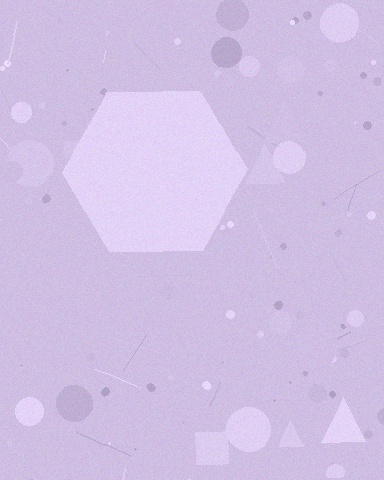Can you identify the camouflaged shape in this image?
The camouflaged shape is a hexagon.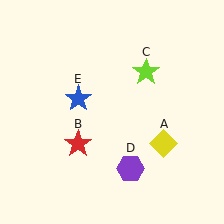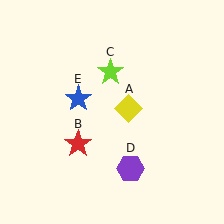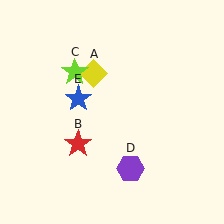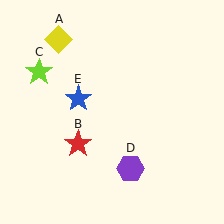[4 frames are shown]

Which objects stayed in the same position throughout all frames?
Red star (object B) and purple hexagon (object D) and blue star (object E) remained stationary.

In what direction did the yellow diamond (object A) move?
The yellow diamond (object A) moved up and to the left.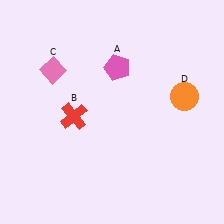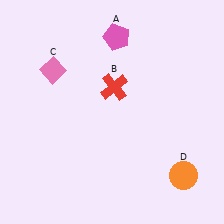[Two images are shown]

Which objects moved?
The objects that moved are: the pink pentagon (A), the red cross (B), the orange circle (D).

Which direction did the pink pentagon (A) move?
The pink pentagon (A) moved up.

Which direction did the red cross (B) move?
The red cross (B) moved right.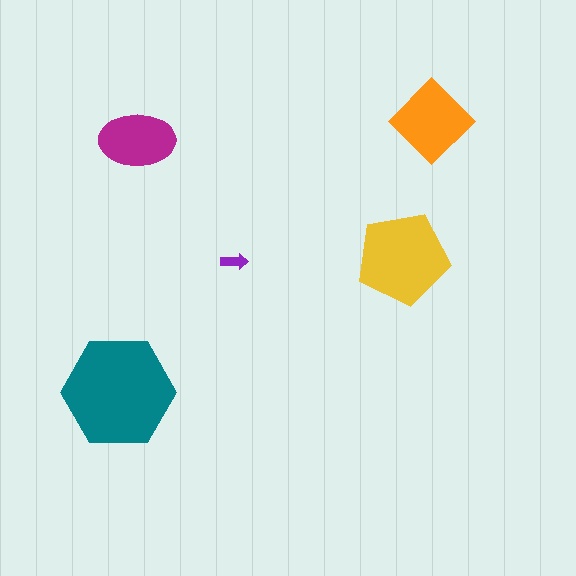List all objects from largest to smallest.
The teal hexagon, the yellow pentagon, the orange diamond, the magenta ellipse, the purple arrow.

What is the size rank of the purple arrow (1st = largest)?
5th.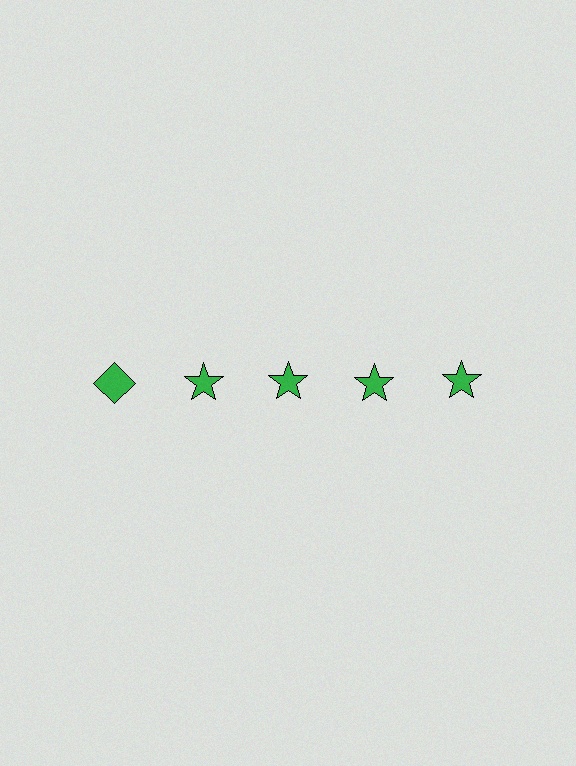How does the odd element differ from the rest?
It has a different shape: diamond instead of star.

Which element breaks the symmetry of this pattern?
The green diamond in the top row, leftmost column breaks the symmetry. All other shapes are green stars.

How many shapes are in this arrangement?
There are 5 shapes arranged in a grid pattern.